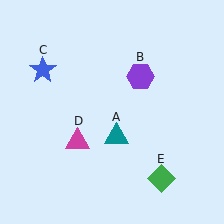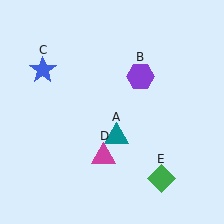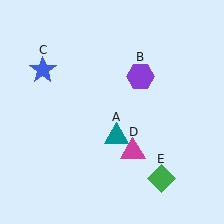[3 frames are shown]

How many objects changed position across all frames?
1 object changed position: magenta triangle (object D).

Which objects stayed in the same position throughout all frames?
Teal triangle (object A) and purple hexagon (object B) and blue star (object C) and green diamond (object E) remained stationary.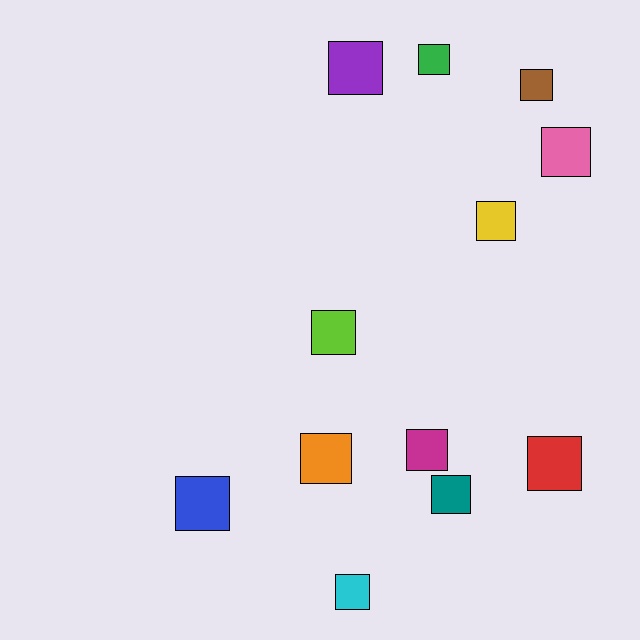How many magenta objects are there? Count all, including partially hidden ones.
There is 1 magenta object.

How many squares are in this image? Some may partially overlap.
There are 12 squares.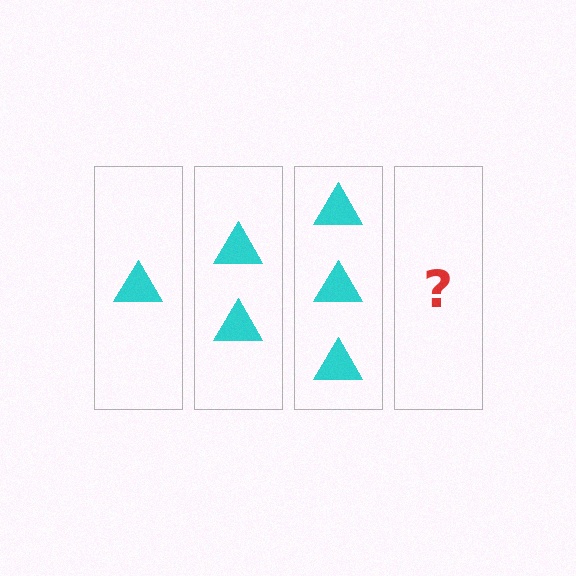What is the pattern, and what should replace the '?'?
The pattern is that each step adds one more triangle. The '?' should be 4 triangles.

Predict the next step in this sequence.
The next step is 4 triangles.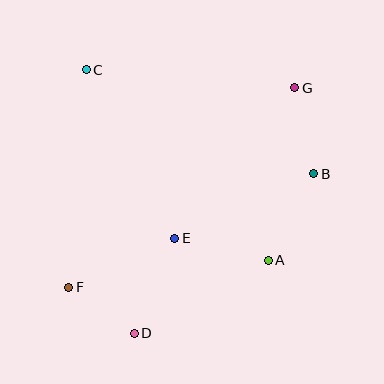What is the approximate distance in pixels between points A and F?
The distance between A and F is approximately 201 pixels.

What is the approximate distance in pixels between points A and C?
The distance between A and C is approximately 263 pixels.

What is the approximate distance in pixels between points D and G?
The distance between D and G is approximately 294 pixels.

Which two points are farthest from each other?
Points F and G are farthest from each other.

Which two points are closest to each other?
Points D and F are closest to each other.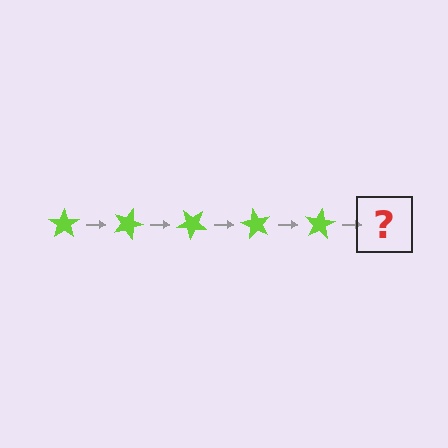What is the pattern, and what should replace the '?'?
The pattern is that the star rotates 20 degrees each step. The '?' should be a lime star rotated 100 degrees.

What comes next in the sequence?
The next element should be a lime star rotated 100 degrees.